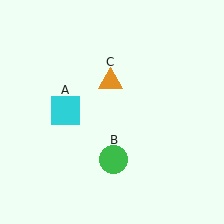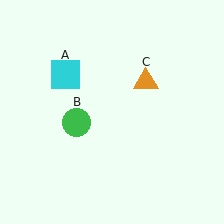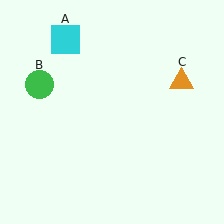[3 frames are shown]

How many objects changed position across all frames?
3 objects changed position: cyan square (object A), green circle (object B), orange triangle (object C).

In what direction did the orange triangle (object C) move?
The orange triangle (object C) moved right.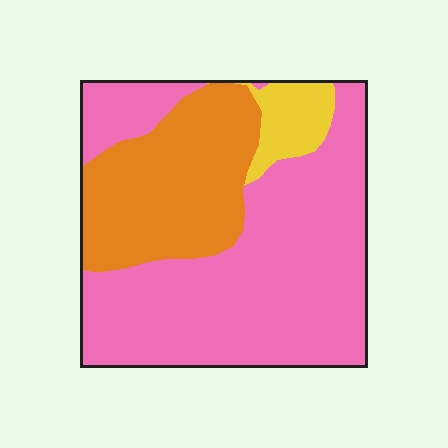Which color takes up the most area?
Pink, at roughly 65%.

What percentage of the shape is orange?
Orange takes up between a quarter and a half of the shape.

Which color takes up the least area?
Yellow, at roughly 5%.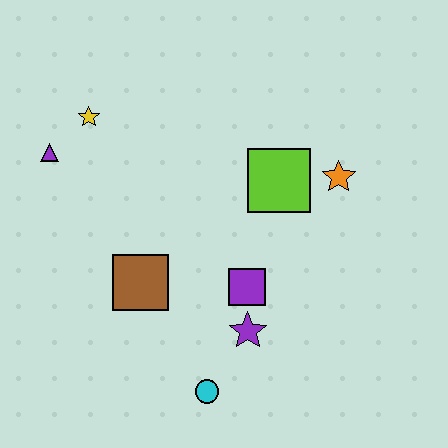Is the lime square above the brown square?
Yes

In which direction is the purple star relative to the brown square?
The purple star is to the right of the brown square.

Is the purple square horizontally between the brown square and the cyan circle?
No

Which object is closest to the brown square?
The purple square is closest to the brown square.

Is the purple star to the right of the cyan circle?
Yes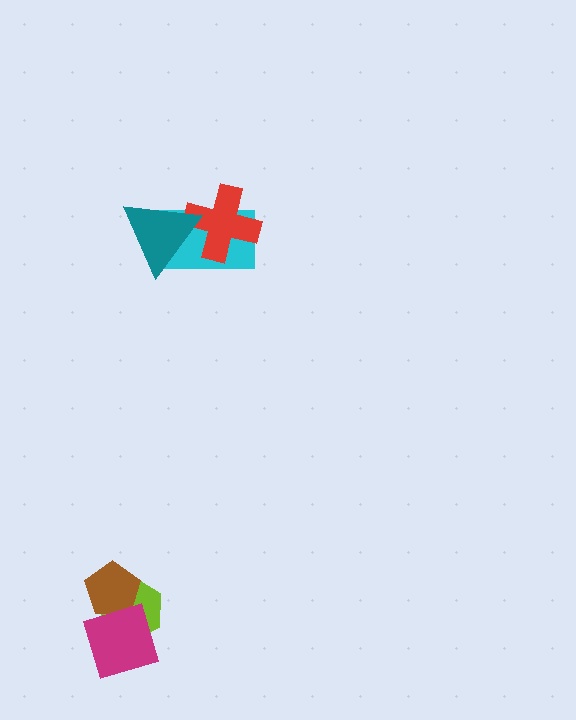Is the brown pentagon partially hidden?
Yes, it is partially covered by another shape.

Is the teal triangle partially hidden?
No, no other shape covers it.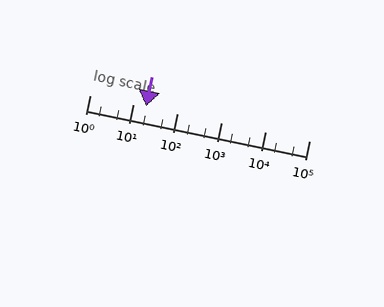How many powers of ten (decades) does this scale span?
The scale spans 5 decades, from 1 to 100000.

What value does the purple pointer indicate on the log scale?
The pointer indicates approximately 19.